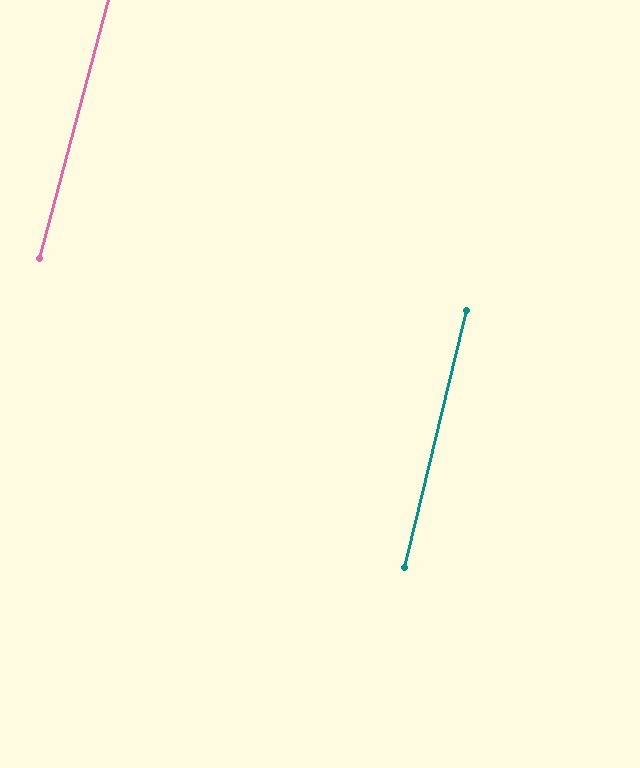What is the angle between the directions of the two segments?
Approximately 1 degree.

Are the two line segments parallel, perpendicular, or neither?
Parallel — their directions differ by only 1.4°.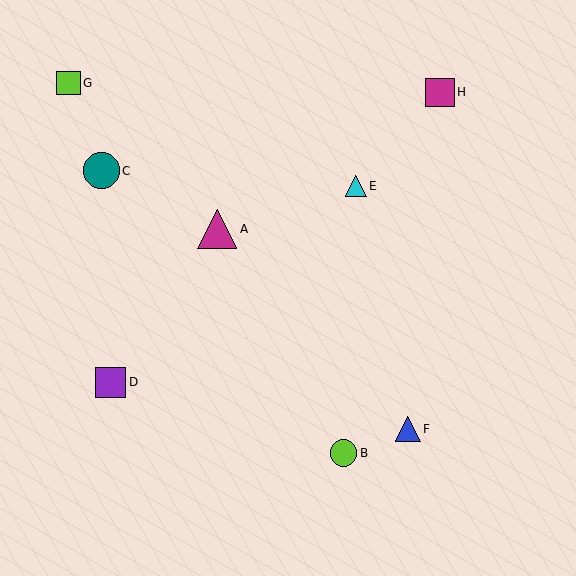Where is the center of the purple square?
The center of the purple square is at (110, 382).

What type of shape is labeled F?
Shape F is a blue triangle.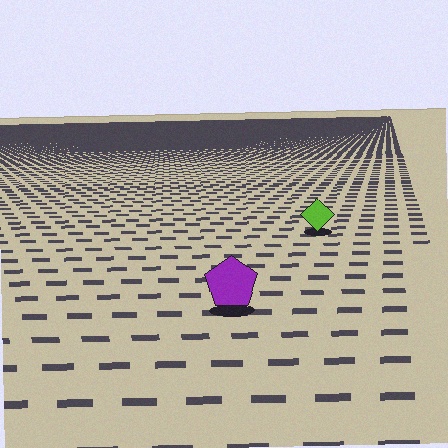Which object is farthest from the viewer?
The lime diamond is farthest from the viewer. It appears smaller and the ground texture around it is denser.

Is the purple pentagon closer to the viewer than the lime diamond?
Yes. The purple pentagon is closer — you can tell from the texture gradient: the ground texture is coarser near it.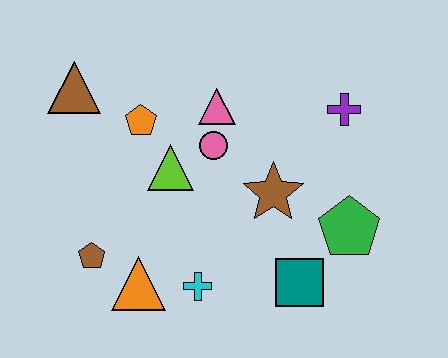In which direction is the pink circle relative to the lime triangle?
The pink circle is to the right of the lime triangle.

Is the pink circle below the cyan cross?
No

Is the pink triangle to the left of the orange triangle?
No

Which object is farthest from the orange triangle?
The purple cross is farthest from the orange triangle.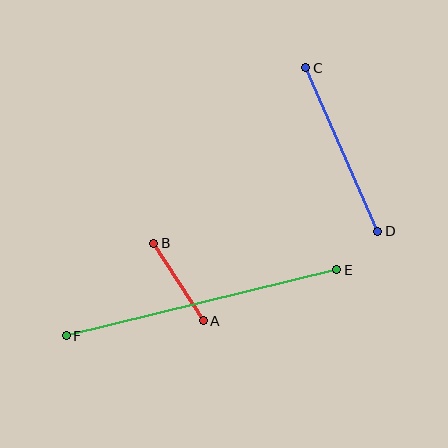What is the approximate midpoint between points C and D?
The midpoint is at approximately (342, 150) pixels.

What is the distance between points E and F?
The distance is approximately 279 pixels.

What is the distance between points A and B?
The distance is approximately 92 pixels.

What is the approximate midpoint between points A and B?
The midpoint is at approximately (178, 282) pixels.